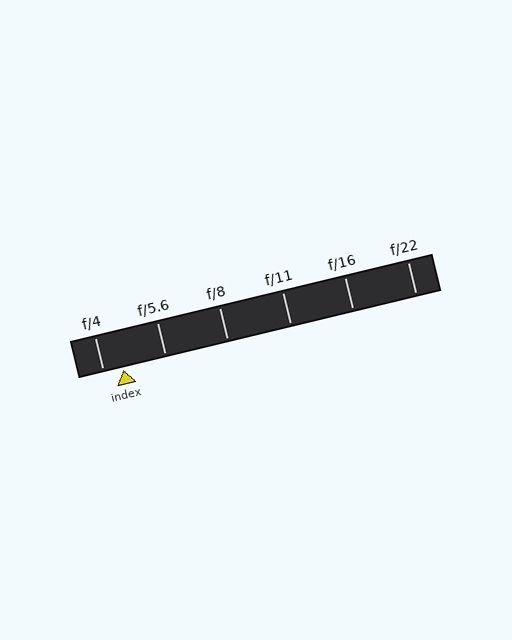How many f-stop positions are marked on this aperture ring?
There are 6 f-stop positions marked.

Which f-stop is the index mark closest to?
The index mark is closest to f/4.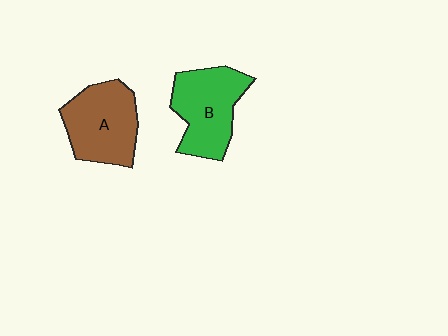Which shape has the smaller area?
Shape B (green).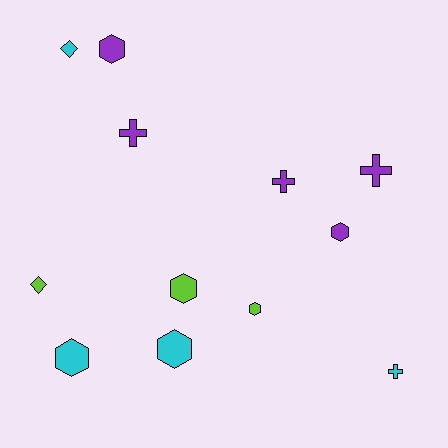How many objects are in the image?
There are 12 objects.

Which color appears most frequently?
Purple, with 5 objects.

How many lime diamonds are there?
There is 1 lime diamond.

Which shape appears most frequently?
Hexagon, with 6 objects.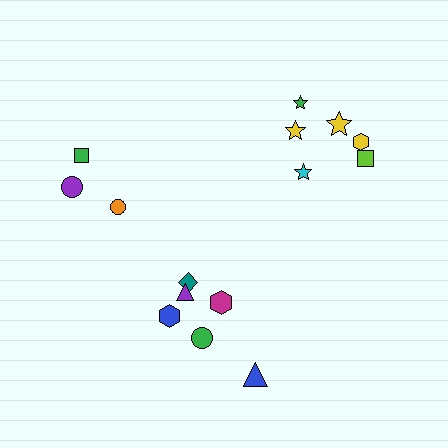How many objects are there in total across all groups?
There are 15 objects.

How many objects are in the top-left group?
There are 3 objects.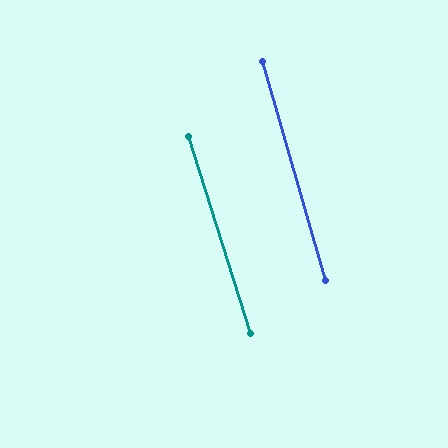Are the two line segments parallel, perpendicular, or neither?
Parallel — their directions differ by only 1.6°.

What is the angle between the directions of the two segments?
Approximately 2 degrees.